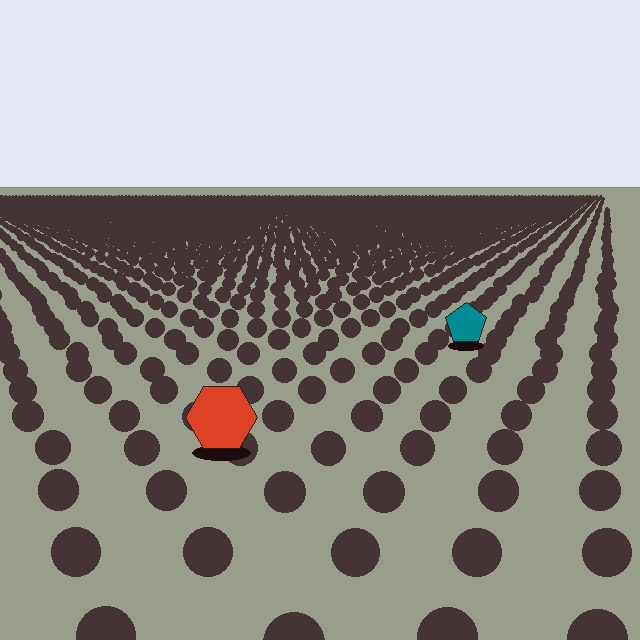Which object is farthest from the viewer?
The teal pentagon is farthest from the viewer. It appears smaller and the ground texture around it is denser.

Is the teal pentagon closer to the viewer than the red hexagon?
No. The red hexagon is closer — you can tell from the texture gradient: the ground texture is coarser near it.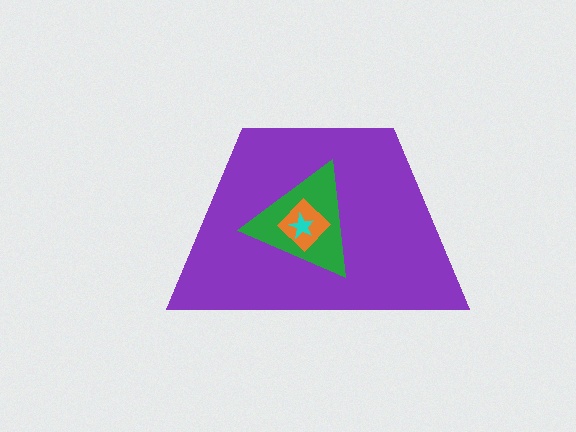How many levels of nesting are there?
4.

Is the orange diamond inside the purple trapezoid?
Yes.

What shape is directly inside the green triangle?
The orange diamond.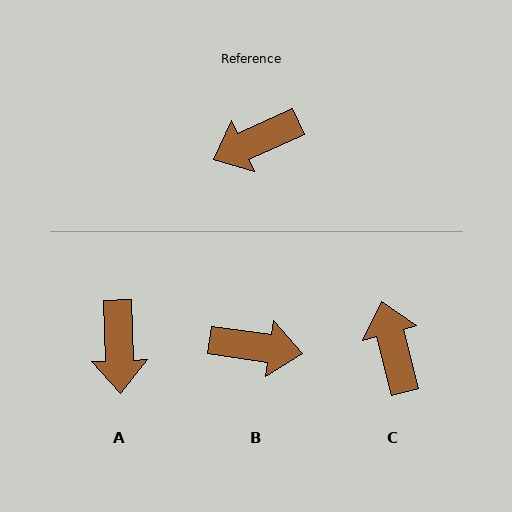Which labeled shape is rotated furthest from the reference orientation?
B, about 148 degrees away.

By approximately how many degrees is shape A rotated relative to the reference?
Approximately 68 degrees counter-clockwise.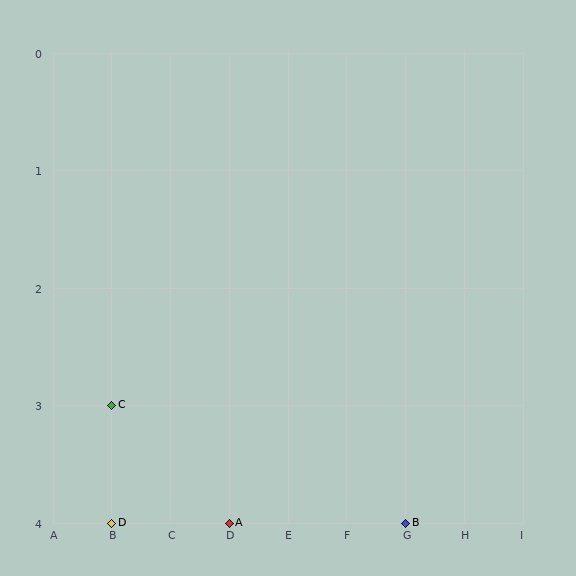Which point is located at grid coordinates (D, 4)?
Point A is at (D, 4).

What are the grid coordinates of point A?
Point A is at grid coordinates (D, 4).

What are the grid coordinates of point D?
Point D is at grid coordinates (B, 4).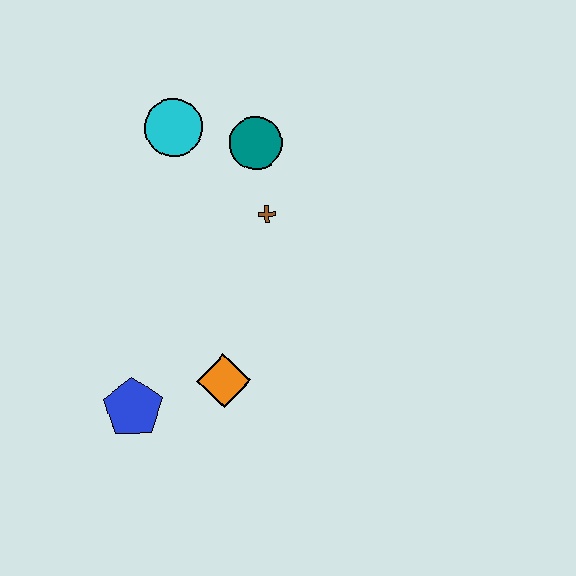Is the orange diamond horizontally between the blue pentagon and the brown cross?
Yes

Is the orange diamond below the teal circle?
Yes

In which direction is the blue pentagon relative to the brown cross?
The blue pentagon is below the brown cross.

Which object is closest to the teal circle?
The brown cross is closest to the teal circle.